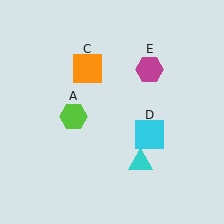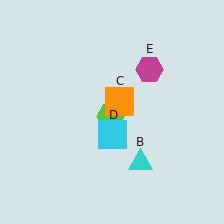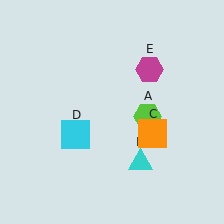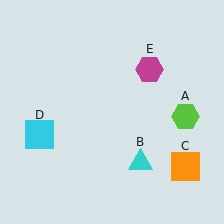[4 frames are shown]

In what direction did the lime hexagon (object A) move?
The lime hexagon (object A) moved right.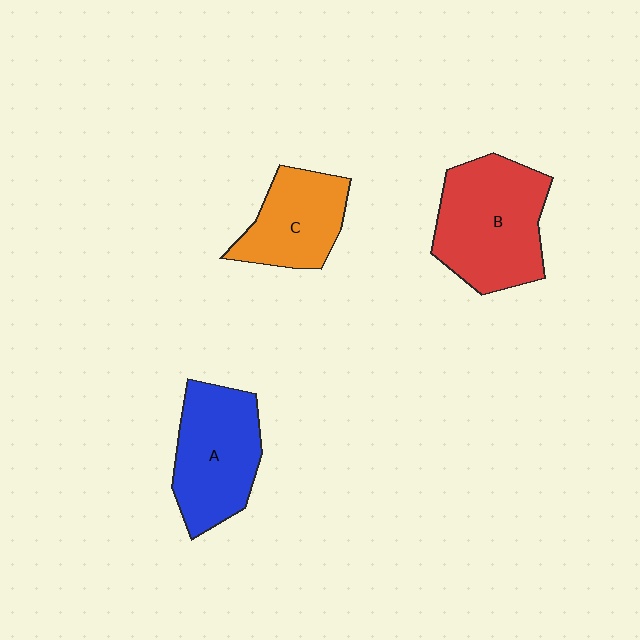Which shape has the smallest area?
Shape C (orange).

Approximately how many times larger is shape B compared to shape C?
Approximately 1.5 times.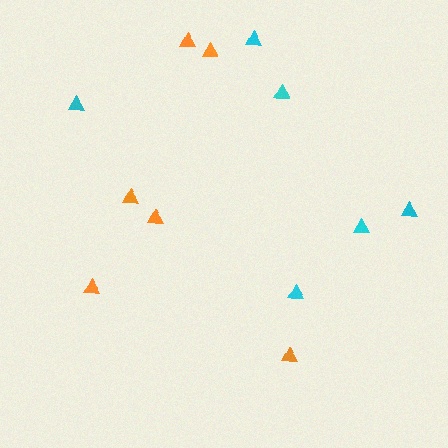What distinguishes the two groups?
There are 2 groups: one group of orange triangles (6) and one group of cyan triangles (6).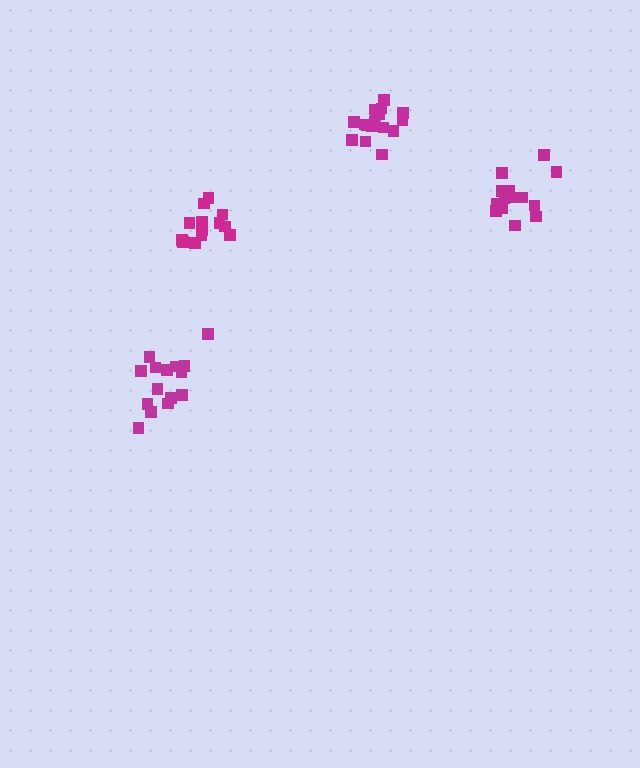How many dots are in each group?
Group 1: 15 dots, Group 2: 13 dots, Group 3: 14 dots, Group 4: 17 dots (59 total).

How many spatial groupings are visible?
There are 4 spatial groupings.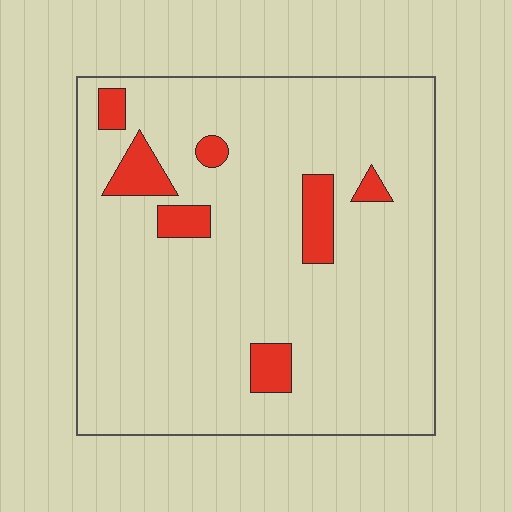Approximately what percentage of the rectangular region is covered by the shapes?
Approximately 10%.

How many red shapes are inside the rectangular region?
7.